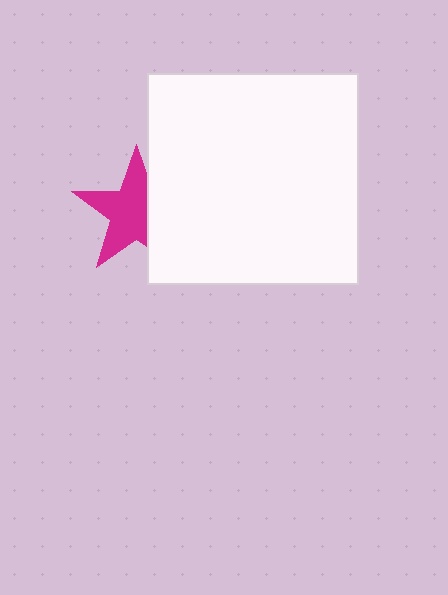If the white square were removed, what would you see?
You would see the complete magenta star.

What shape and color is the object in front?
The object in front is a white square.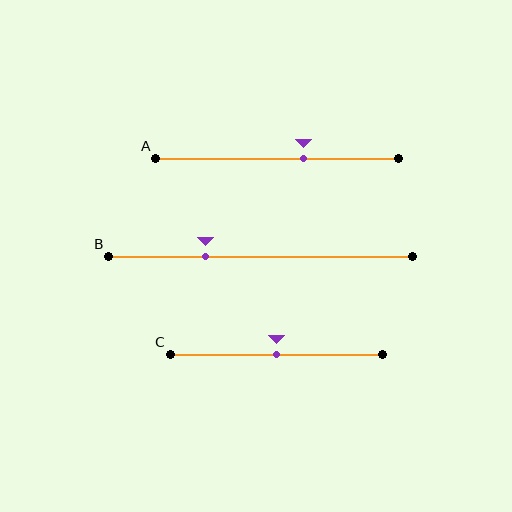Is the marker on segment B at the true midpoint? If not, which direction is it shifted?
No, the marker on segment B is shifted to the left by about 18% of the segment length.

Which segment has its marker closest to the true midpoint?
Segment C has its marker closest to the true midpoint.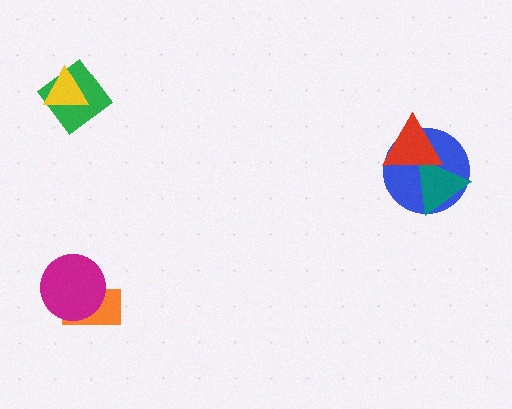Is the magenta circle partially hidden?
No, no other shape covers it.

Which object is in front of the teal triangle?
The red triangle is in front of the teal triangle.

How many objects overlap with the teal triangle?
2 objects overlap with the teal triangle.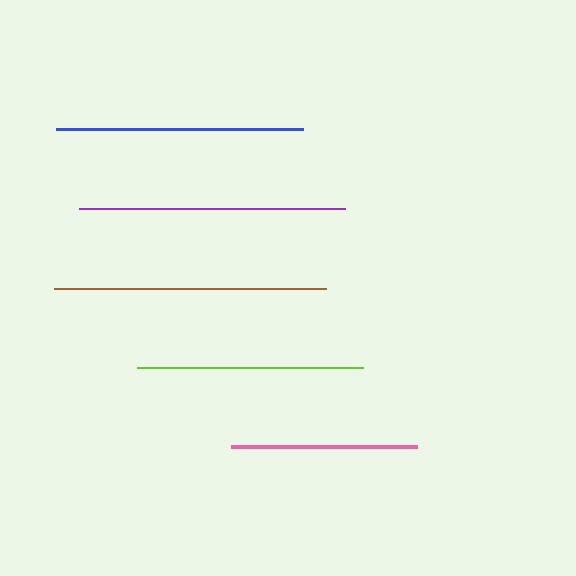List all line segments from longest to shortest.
From longest to shortest: brown, purple, blue, lime, pink.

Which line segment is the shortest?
The pink line is the shortest at approximately 186 pixels.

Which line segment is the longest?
The brown line is the longest at approximately 271 pixels.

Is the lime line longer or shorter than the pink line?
The lime line is longer than the pink line.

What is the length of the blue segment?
The blue segment is approximately 247 pixels long.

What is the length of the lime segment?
The lime segment is approximately 226 pixels long.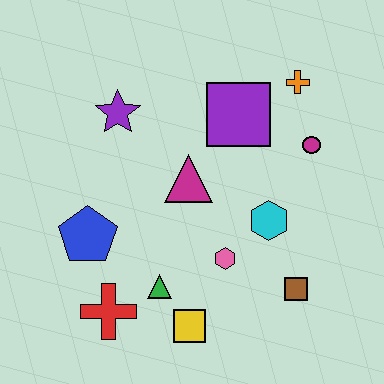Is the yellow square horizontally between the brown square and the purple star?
Yes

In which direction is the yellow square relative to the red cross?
The yellow square is to the right of the red cross.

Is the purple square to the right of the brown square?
No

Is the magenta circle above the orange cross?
No